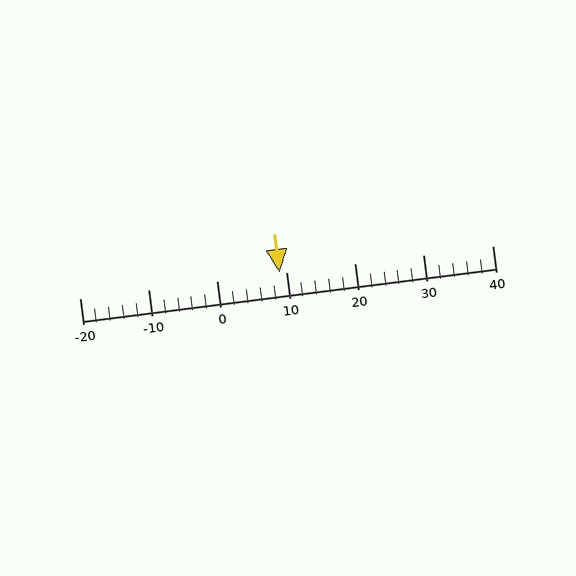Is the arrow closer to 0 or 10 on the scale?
The arrow is closer to 10.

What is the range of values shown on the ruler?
The ruler shows values from -20 to 40.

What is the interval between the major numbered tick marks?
The major tick marks are spaced 10 units apart.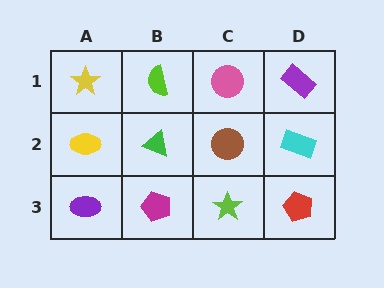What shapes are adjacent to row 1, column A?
A yellow ellipse (row 2, column A), a lime semicircle (row 1, column B).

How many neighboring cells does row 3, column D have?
2.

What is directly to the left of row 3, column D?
A lime star.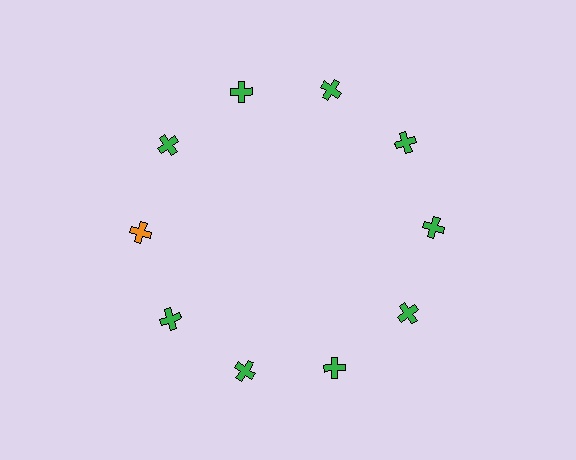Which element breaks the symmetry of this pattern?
The orange cross at roughly the 9 o'clock position breaks the symmetry. All other shapes are green crosses.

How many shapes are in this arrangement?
There are 10 shapes arranged in a ring pattern.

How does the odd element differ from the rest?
It has a different color: orange instead of green.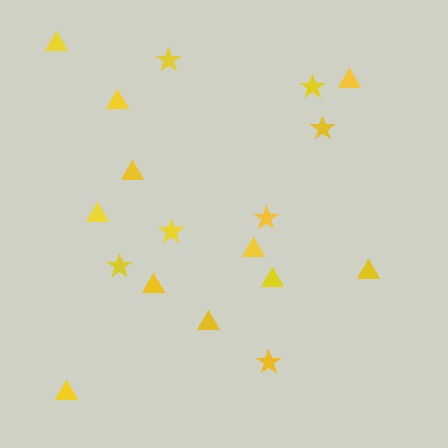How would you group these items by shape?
There are 2 groups: one group of triangles (11) and one group of stars (7).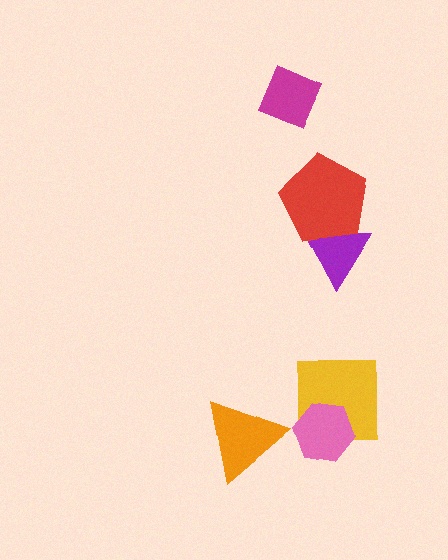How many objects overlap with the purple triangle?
1 object overlaps with the purple triangle.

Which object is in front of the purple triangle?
The red pentagon is in front of the purple triangle.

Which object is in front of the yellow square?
The pink hexagon is in front of the yellow square.